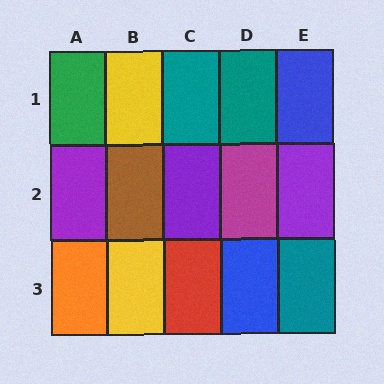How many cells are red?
1 cell is red.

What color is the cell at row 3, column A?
Orange.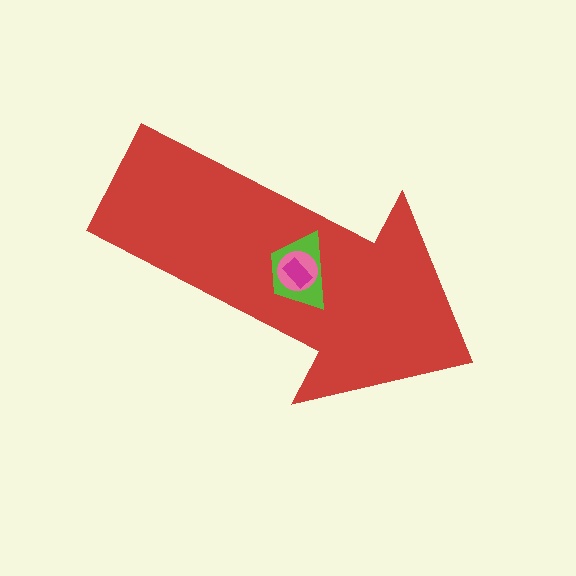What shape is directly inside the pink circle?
The magenta rectangle.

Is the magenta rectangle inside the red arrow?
Yes.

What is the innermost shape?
The magenta rectangle.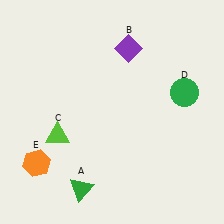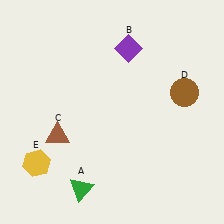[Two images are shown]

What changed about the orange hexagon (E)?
In Image 1, E is orange. In Image 2, it changed to yellow.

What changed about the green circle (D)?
In Image 1, D is green. In Image 2, it changed to brown.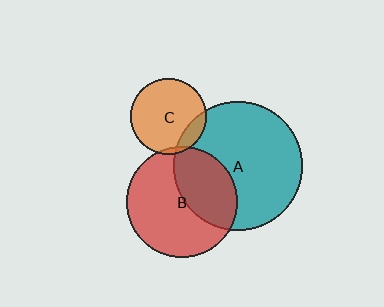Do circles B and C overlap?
Yes.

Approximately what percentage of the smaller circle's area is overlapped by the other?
Approximately 5%.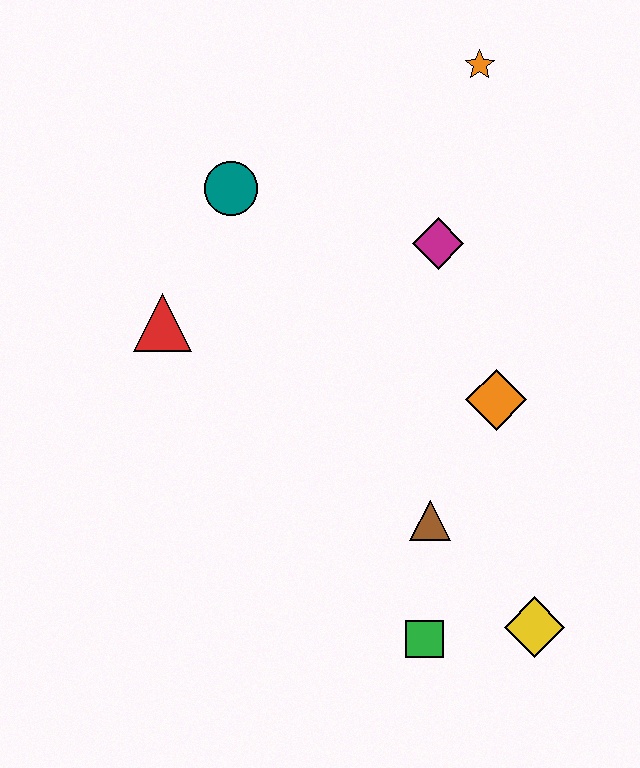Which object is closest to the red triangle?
The teal circle is closest to the red triangle.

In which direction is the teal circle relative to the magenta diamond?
The teal circle is to the left of the magenta diamond.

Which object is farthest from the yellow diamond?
The orange star is farthest from the yellow diamond.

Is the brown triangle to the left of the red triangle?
No